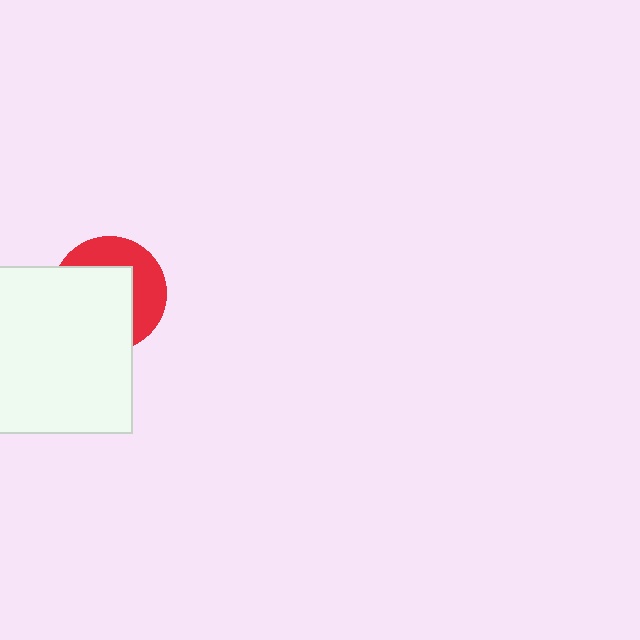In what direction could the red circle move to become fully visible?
The red circle could move toward the upper-right. That would shift it out from behind the white rectangle entirely.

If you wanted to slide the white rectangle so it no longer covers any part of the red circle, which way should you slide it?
Slide it toward the lower-left — that is the most direct way to separate the two shapes.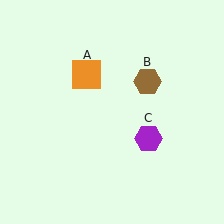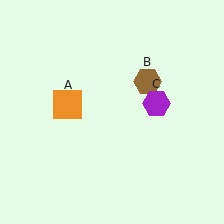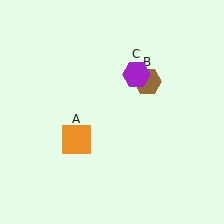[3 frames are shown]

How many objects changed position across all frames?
2 objects changed position: orange square (object A), purple hexagon (object C).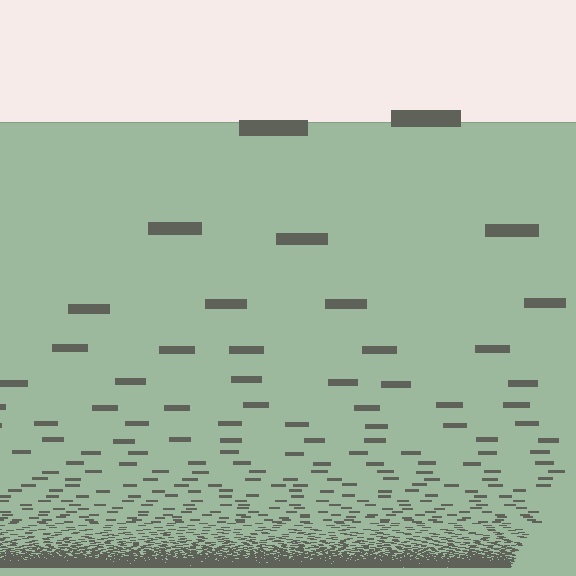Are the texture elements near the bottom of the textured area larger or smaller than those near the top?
Smaller. The gradient is inverted — elements near the bottom are smaller and denser.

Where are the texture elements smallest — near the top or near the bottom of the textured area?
Near the bottom.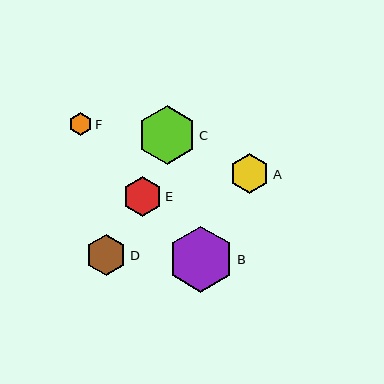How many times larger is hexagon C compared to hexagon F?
Hexagon C is approximately 2.5 times the size of hexagon F.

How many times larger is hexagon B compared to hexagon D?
Hexagon B is approximately 1.6 times the size of hexagon D.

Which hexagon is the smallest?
Hexagon F is the smallest with a size of approximately 23 pixels.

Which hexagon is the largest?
Hexagon B is the largest with a size of approximately 66 pixels.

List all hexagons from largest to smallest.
From largest to smallest: B, C, D, A, E, F.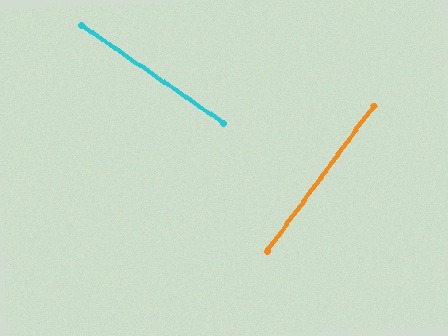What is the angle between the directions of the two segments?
Approximately 89 degrees.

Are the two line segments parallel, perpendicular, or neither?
Perpendicular — they meet at approximately 89°.